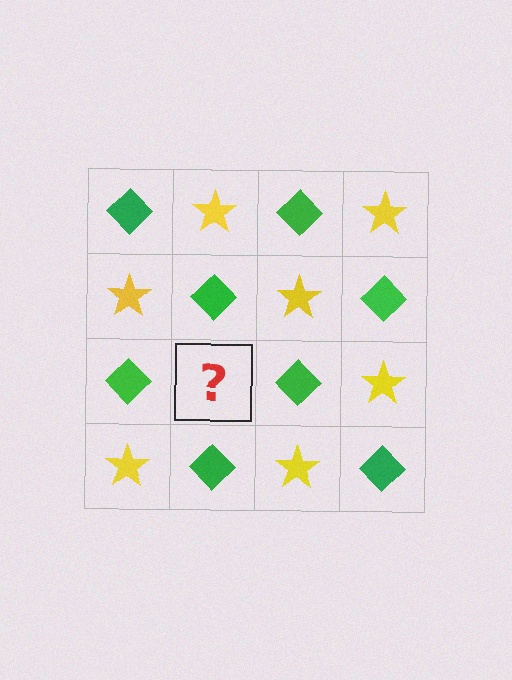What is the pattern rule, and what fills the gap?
The rule is that it alternates green diamond and yellow star in a checkerboard pattern. The gap should be filled with a yellow star.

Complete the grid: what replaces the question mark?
The question mark should be replaced with a yellow star.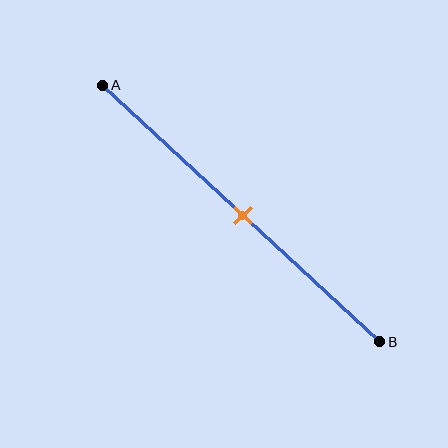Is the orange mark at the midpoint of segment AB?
Yes, the mark is approximately at the midpoint.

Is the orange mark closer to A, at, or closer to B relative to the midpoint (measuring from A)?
The orange mark is approximately at the midpoint of segment AB.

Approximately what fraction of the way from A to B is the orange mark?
The orange mark is approximately 50% of the way from A to B.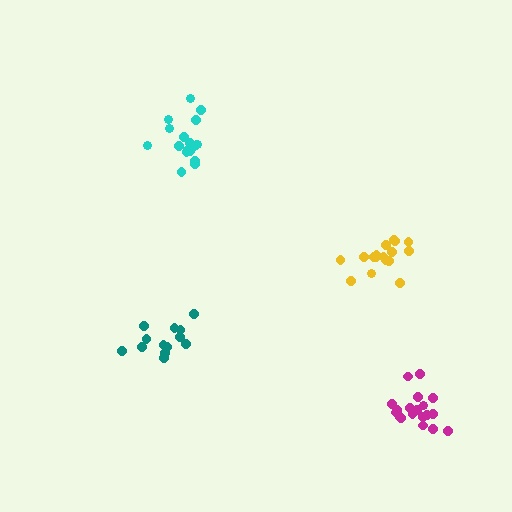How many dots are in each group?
Group 1: 19 dots, Group 2: 17 dots, Group 3: 13 dots, Group 4: 19 dots (68 total).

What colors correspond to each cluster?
The clusters are colored: cyan, yellow, teal, magenta.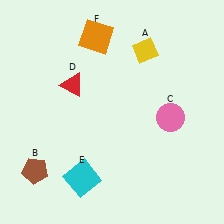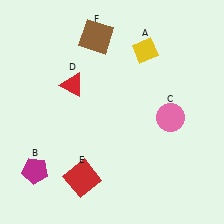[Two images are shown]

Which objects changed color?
B changed from brown to magenta. E changed from cyan to red. F changed from orange to brown.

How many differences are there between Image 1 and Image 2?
There are 3 differences between the two images.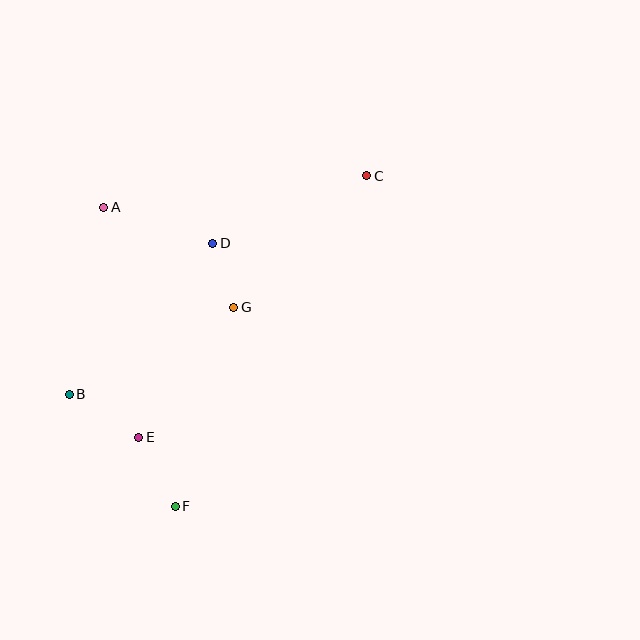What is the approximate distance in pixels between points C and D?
The distance between C and D is approximately 168 pixels.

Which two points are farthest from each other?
Points C and F are farthest from each other.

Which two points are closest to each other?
Points D and G are closest to each other.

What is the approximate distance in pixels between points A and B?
The distance between A and B is approximately 190 pixels.